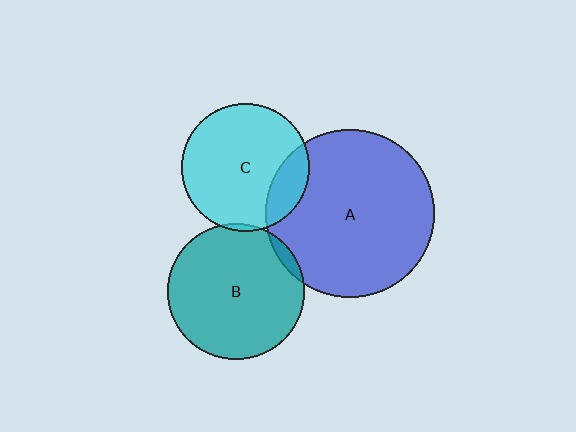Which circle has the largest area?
Circle A (blue).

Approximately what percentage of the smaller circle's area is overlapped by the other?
Approximately 5%.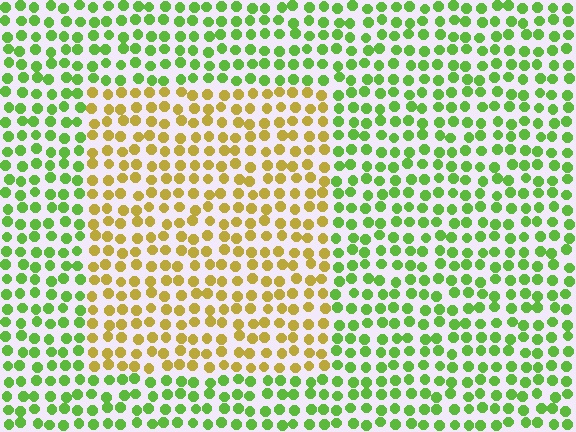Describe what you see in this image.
The image is filled with small lime elements in a uniform arrangement. A rectangle-shaped region is visible where the elements are tinted to a slightly different hue, forming a subtle color boundary.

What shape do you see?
I see a rectangle.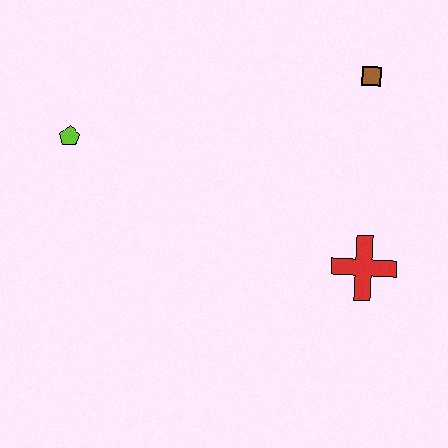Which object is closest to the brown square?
The red cross is closest to the brown square.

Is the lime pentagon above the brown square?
No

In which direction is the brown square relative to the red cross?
The brown square is above the red cross.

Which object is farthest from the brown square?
The lime pentagon is farthest from the brown square.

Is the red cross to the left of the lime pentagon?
No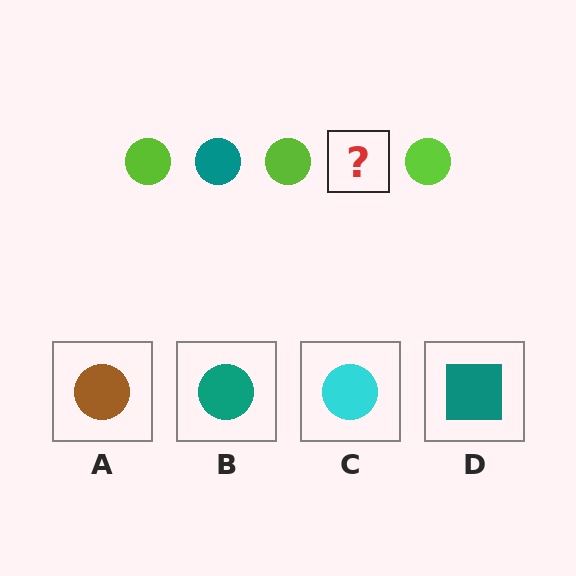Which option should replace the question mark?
Option B.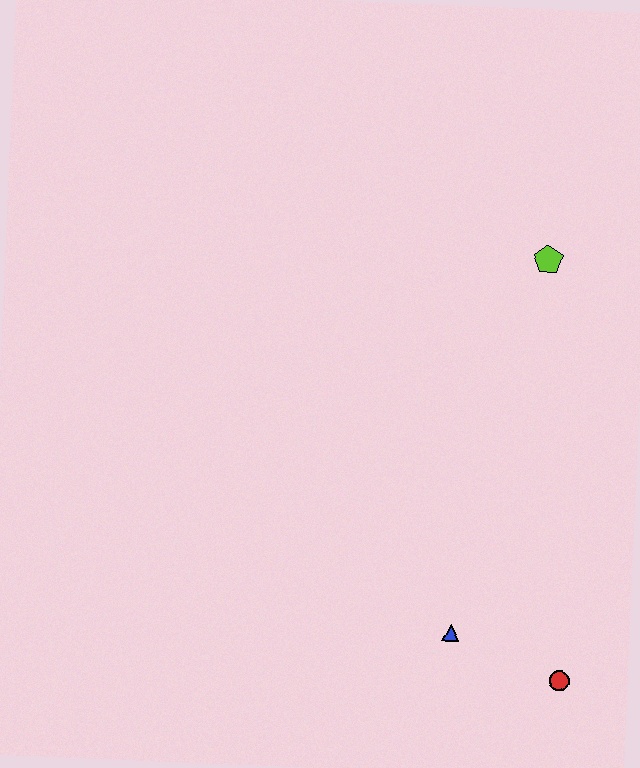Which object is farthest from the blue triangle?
The lime pentagon is farthest from the blue triangle.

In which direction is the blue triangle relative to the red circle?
The blue triangle is to the left of the red circle.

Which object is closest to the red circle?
The blue triangle is closest to the red circle.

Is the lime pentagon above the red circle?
Yes